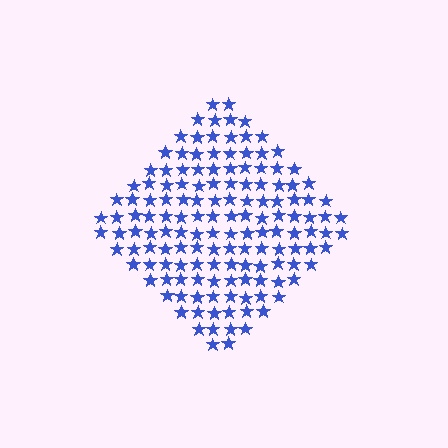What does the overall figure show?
The overall figure shows a diamond.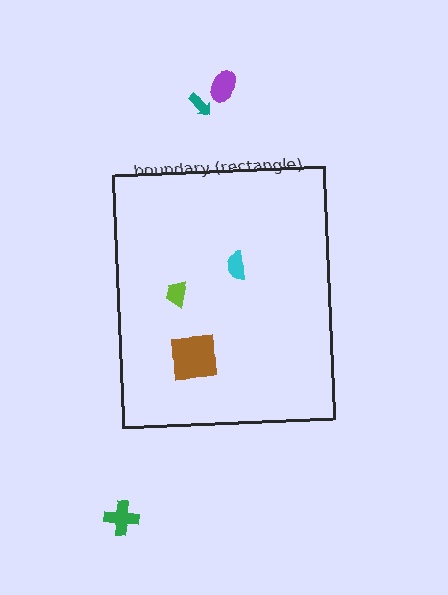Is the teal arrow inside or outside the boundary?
Outside.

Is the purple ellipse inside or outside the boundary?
Outside.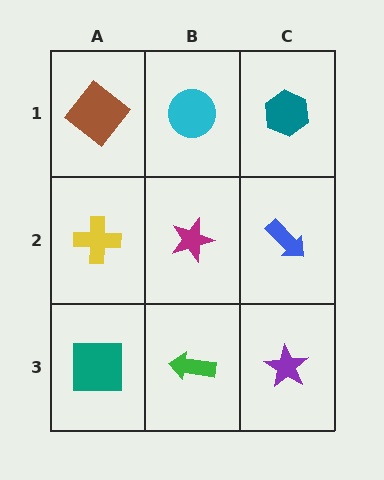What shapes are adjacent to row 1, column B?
A magenta star (row 2, column B), a brown diamond (row 1, column A), a teal hexagon (row 1, column C).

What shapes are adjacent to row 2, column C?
A teal hexagon (row 1, column C), a purple star (row 3, column C), a magenta star (row 2, column B).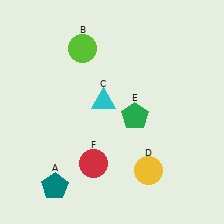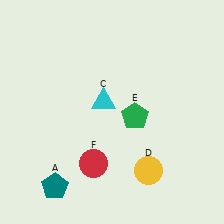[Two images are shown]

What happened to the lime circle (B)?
The lime circle (B) was removed in Image 2. It was in the top-left area of Image 1.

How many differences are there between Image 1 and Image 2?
There is 1 difference between the two images.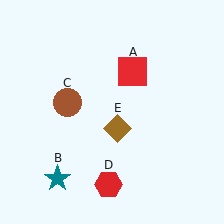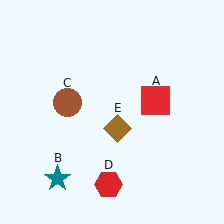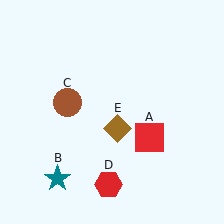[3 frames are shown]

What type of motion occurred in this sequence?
The red square (object A) rotated clockwise around the center of the scene.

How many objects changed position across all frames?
1 object changed position: red square (object A).